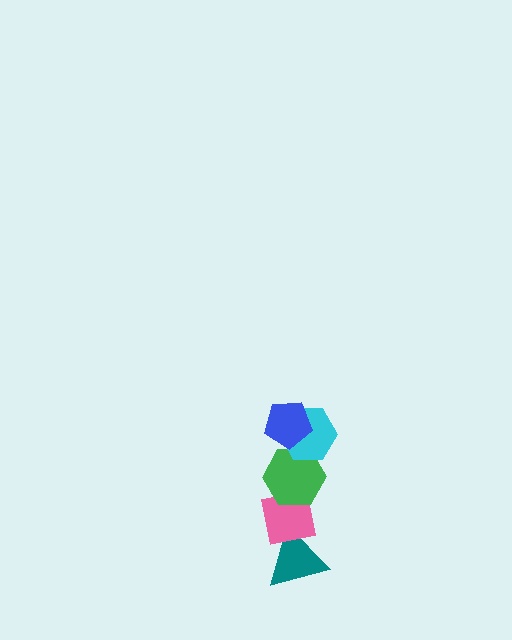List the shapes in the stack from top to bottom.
From top to bottom: the blue pentagon, the cyan hexagon, the green hexagon, the pink square, the teal triangle.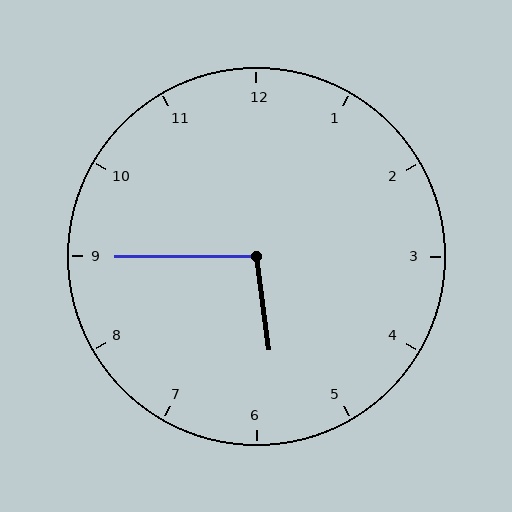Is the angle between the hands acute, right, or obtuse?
It is obtuse.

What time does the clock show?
5:45.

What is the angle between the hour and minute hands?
Approximately 98 degrees.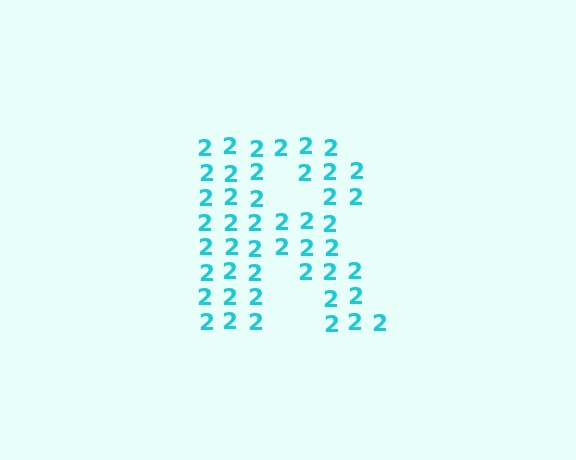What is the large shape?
The large shape is the letter R.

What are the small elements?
The small elements are digit 2's.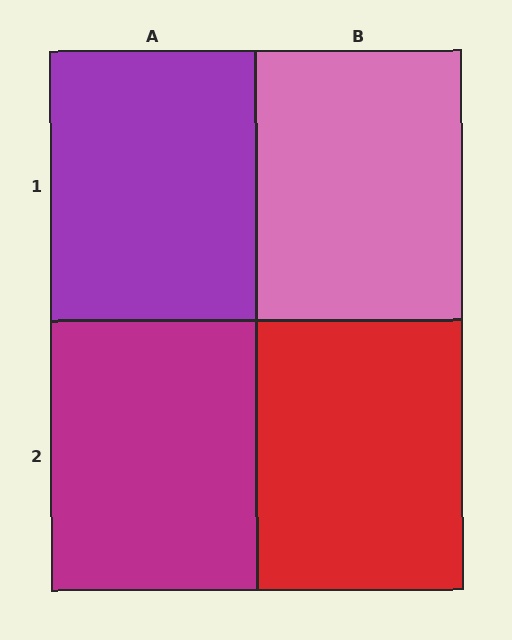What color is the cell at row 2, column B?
Red.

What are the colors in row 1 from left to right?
Purple, pink.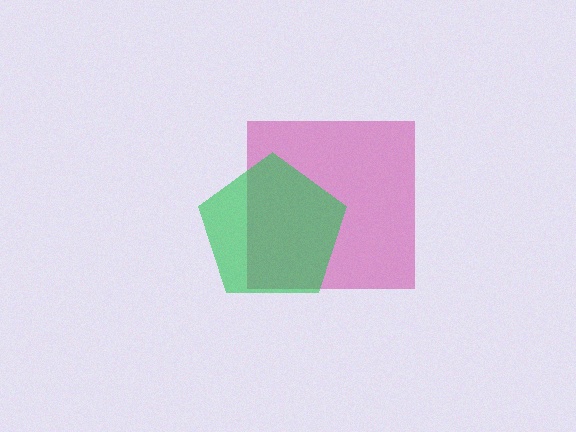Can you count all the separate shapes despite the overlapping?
Yes, there are 2 separate shapes.